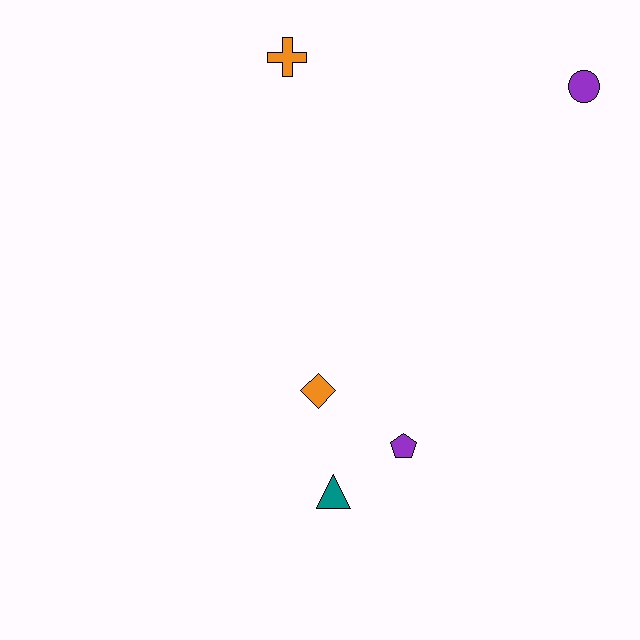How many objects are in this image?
There are 5 objects.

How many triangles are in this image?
There is 1 triangle.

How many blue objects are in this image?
There are no blue objects.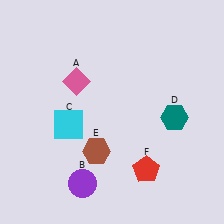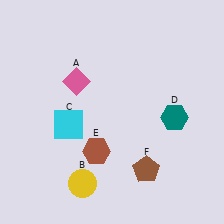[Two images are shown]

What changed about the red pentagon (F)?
In Image 1, F is red. In Image 2, it changed to brown.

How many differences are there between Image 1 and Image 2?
There are 2 differences between the two images.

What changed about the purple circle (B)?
In Image 1, B is purple. In Image 2, it changed to yellow.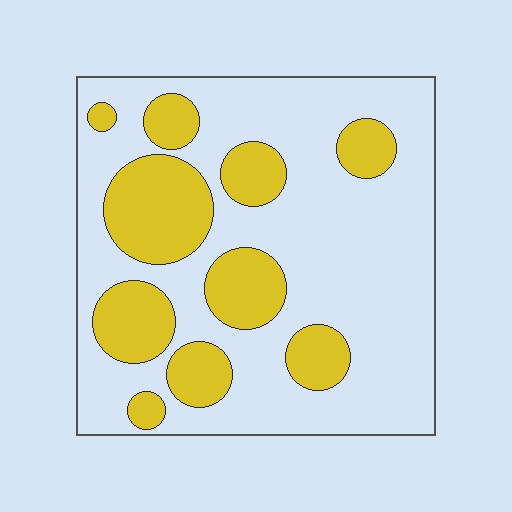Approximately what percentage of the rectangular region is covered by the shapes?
Approximately 30%.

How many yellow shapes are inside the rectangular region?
10.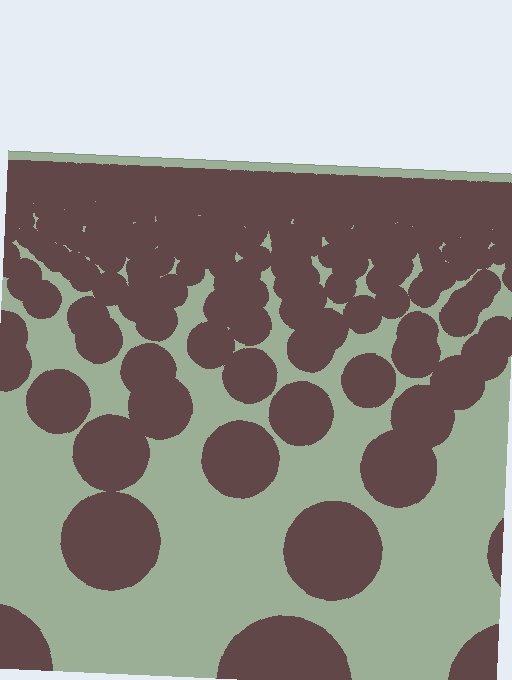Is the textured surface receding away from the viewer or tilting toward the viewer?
The surface is receding away from the viewer. Texture elements get smaller and denser toward the top.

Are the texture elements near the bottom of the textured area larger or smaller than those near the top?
Larger. Near the bottom, elements are closer to the viewer and appear at a bigger on-screen size.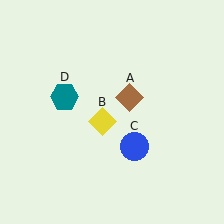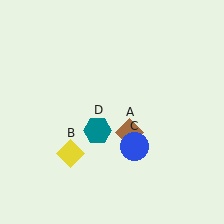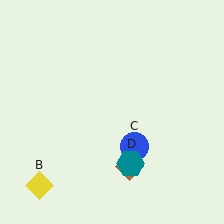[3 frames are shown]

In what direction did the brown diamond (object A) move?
The brown diamond (object A) moved down.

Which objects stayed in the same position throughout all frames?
Blue circle (object C) remained stationary.